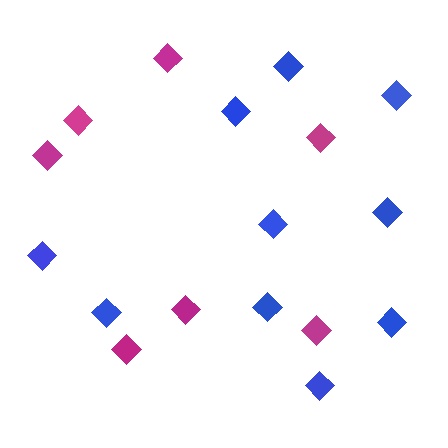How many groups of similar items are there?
There are 2 groups: one group of magenta diamonds (7) and one group of blue diamonds (10).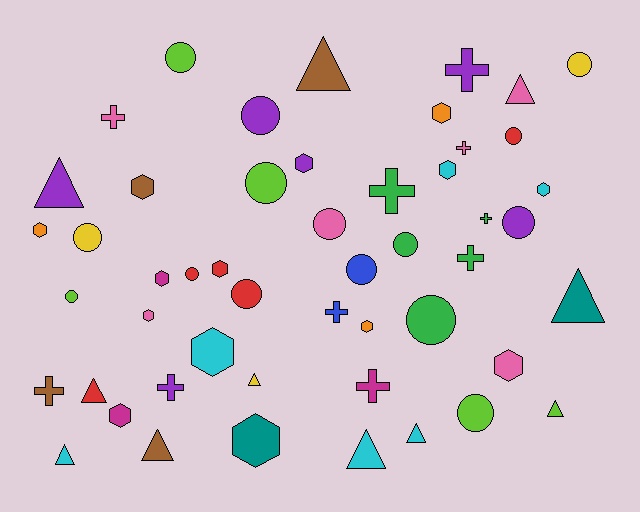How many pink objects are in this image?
There are 6 pink objects.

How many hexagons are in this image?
There are 14 hexagons.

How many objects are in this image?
There are 50 objects.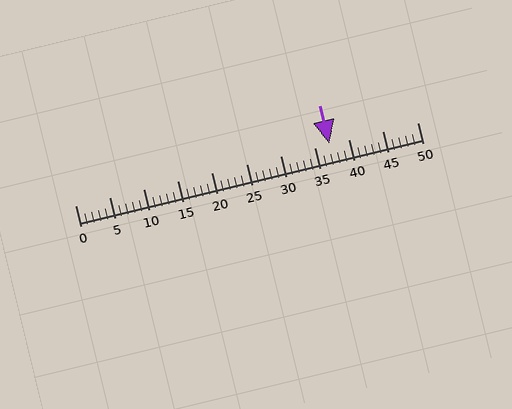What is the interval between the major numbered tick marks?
The major tick marks are spaced 5 units apart.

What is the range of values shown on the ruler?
The ruler shows values from 0 to 50.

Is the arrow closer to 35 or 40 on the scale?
The arrow is closer to 35.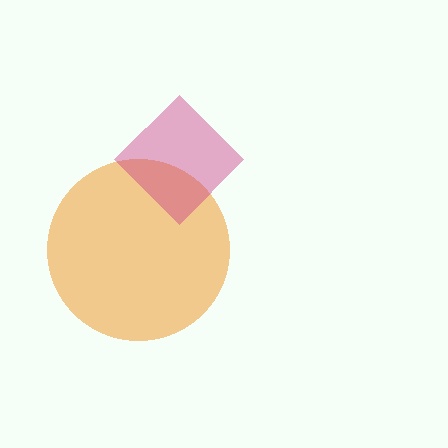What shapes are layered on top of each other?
The layered shapes are: an orange circle, a magenta diamond.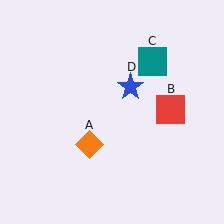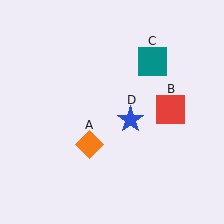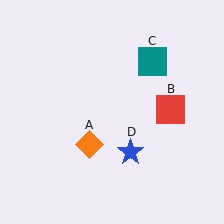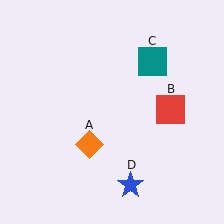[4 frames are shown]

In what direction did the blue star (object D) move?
The blue star (object D) moved down.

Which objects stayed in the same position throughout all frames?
Orange diamond (object A) and red square (object B) and teal square (object C) remained stationary.